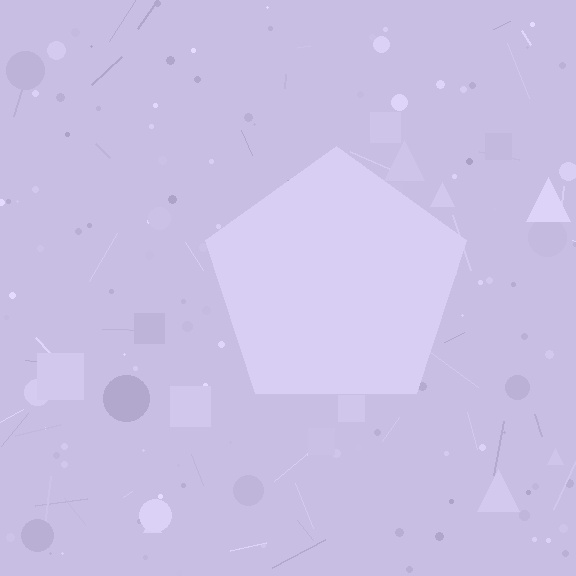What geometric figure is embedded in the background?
A pentagon is embedded in the background.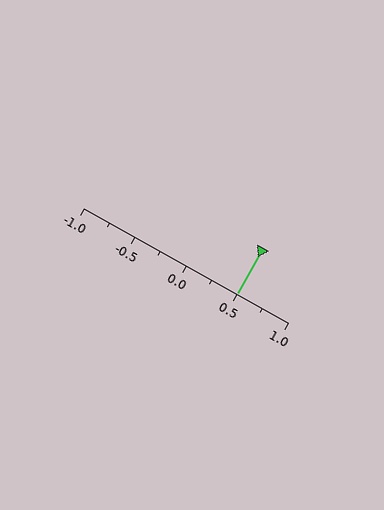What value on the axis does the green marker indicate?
The marker indicates approximately 0.5.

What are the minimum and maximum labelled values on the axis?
The axis runs from -1.0 to 1.0.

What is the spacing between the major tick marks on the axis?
The major ticks are spaced 0.5 apart.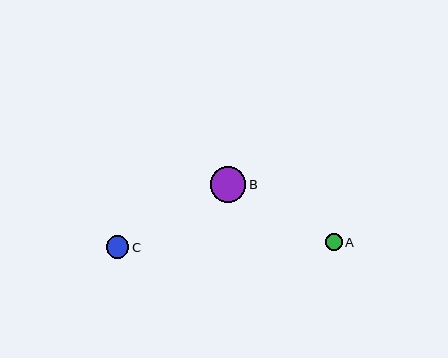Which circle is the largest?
Circle B is the largest with a size of approximately 36 pixels.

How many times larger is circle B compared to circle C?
Circle B is approximately 1.6 times the size of circle C.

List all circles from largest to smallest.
From largest to smallest: B, C, A.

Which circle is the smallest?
Circle A is the smallest with a size of approximately 17 pixels.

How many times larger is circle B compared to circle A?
Circle B is approximately 2.1 times the size of circle A.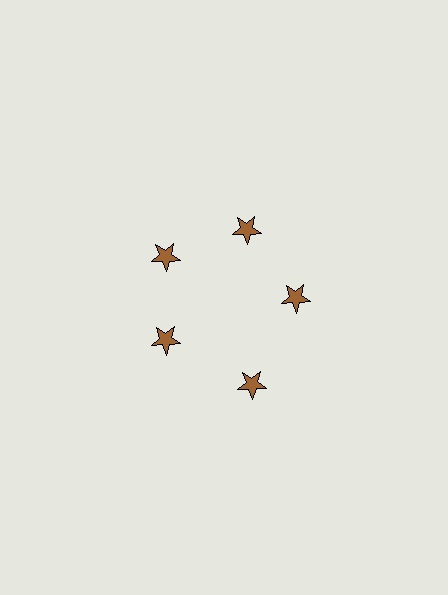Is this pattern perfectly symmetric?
No. The 5 brown stars are arranged in a ring, but one element near the 5 o'clock position is pushed outward from the center, breaking the 5-fold rotational symmetry.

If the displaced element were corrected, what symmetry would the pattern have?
It would have 5-fold rotational symmetry — the pattern would map onto itself every 72 degrees.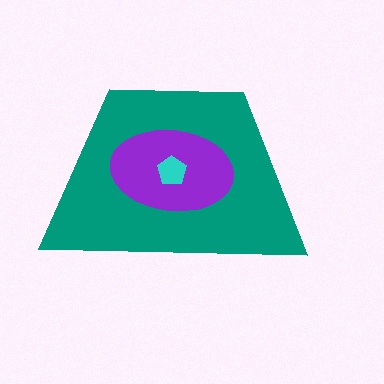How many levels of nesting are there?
3.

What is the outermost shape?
The teal trapezoid.